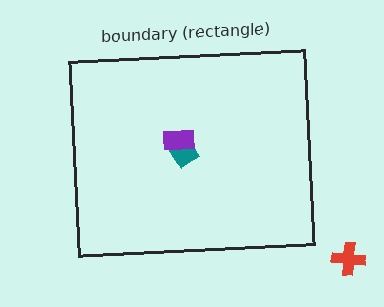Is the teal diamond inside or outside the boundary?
Inside.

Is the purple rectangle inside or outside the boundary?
Inside.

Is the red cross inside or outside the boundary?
Outside.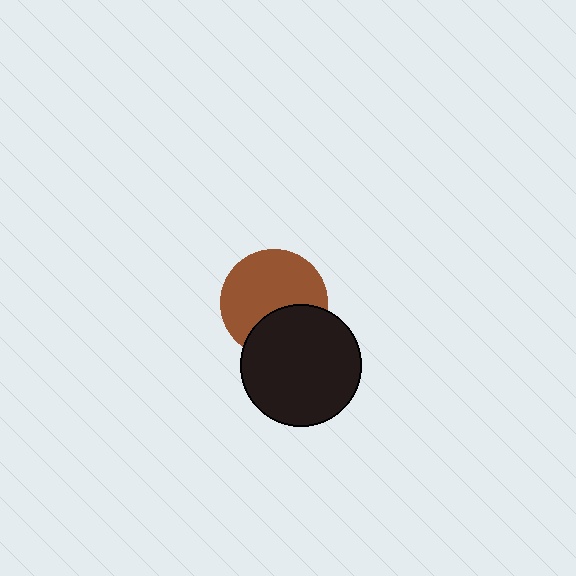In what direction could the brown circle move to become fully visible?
The brown circle could move up. That would shift it out from behind the black circle entirely.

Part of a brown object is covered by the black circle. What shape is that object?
It is a circle.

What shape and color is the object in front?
The object in front is a black circle.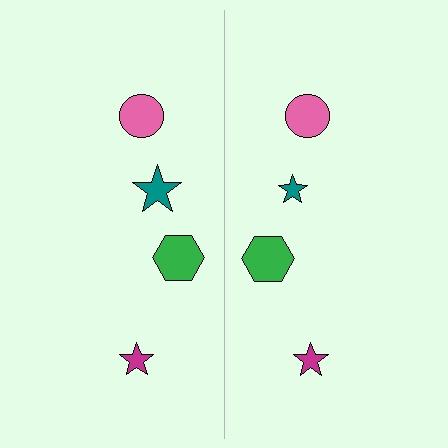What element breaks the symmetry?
The teal star on the right side has a different size than its mirror counterpart.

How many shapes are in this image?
There are 8 shapes in this image.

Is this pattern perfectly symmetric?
No, the pattern is not perfectly symmetric. The teal star on the right side has a different size than its mirror counterpart.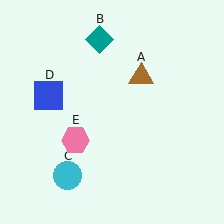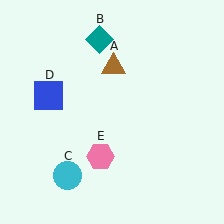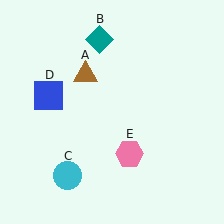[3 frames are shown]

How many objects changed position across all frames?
2 objects changed position: brown triangle (object A), pink hexagon (object E).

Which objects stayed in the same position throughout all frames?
Teal diamond (object B) and cyan circle (object C) and blue square (object D) remained stationary.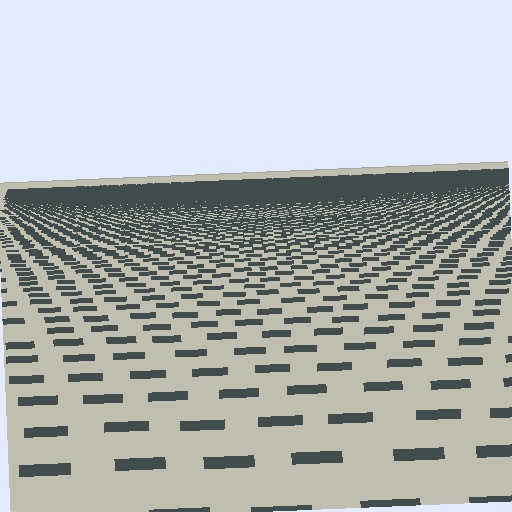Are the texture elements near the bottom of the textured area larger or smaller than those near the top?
Larger. Near the bottom, elements are closer to the viewer and appear at a bigger on-screen size.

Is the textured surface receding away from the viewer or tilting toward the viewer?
The surface is receding away from the viewer. Texture elements get smaller and denser toward the top.